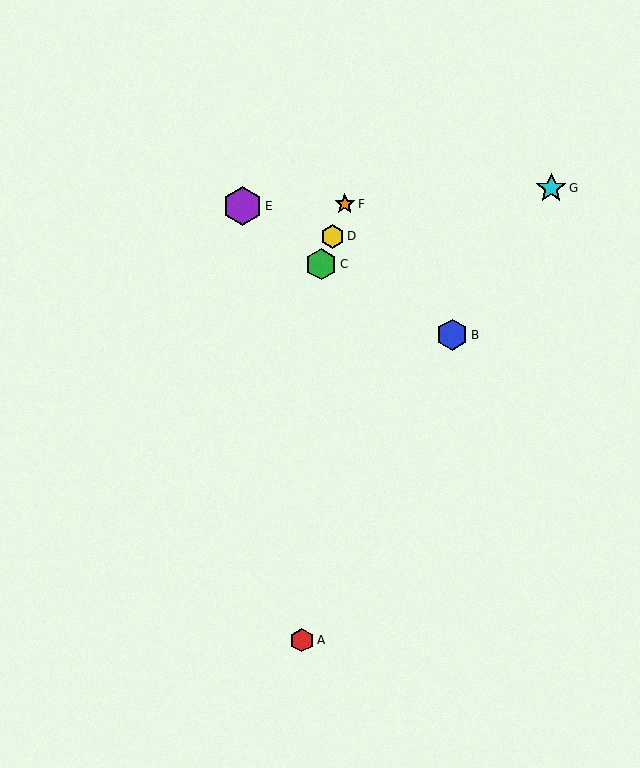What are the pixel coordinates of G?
Object G is at (551, 188).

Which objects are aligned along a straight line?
Objects C, D, F are aligned along a straight line.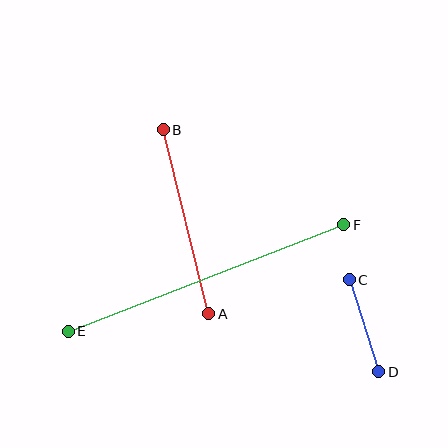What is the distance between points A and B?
The distance is approximately 189 pixels.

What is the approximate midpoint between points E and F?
The midpoint is at approximately (206, 278) pixels.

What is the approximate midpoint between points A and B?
The midpoint is at approximately (186, 222) pixels.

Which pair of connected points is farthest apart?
Points E and F are farthest apart.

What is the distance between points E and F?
The distance is approximately 295 pixels.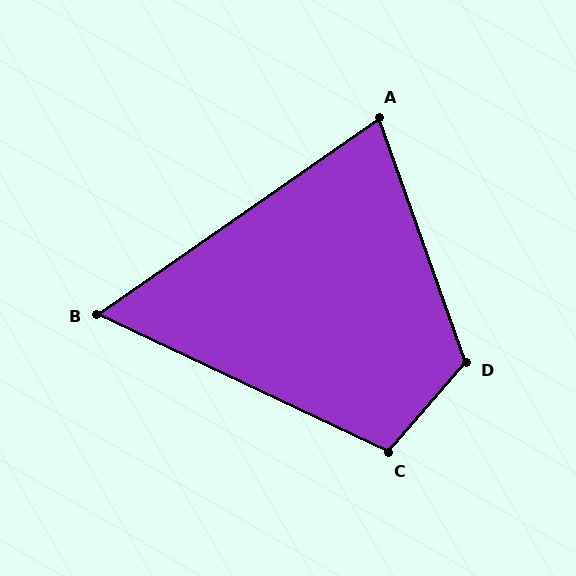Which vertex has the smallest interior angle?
B, at approximately 60 degrees.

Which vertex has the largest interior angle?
D, at approximately 120 degrees.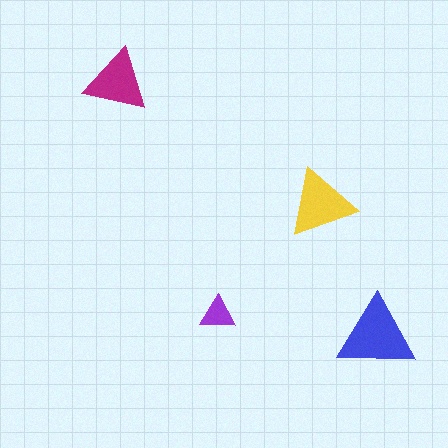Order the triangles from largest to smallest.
the blue one, the yellow one, the magenta one, the purple one.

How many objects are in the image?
There are 4 objects in the image.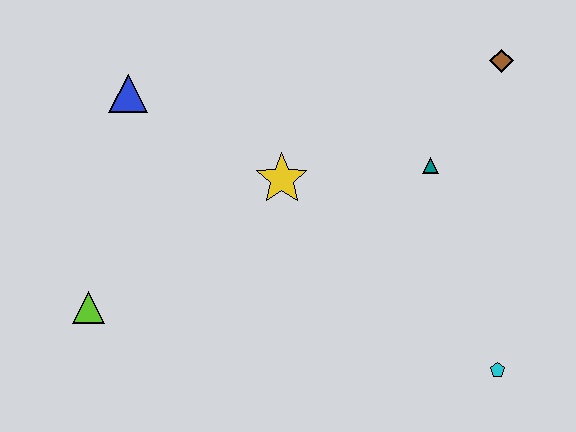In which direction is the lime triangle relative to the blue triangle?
The lime triangle is below the blue triangle.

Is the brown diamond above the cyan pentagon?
Yes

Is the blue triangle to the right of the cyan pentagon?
No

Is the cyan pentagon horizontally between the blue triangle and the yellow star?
No